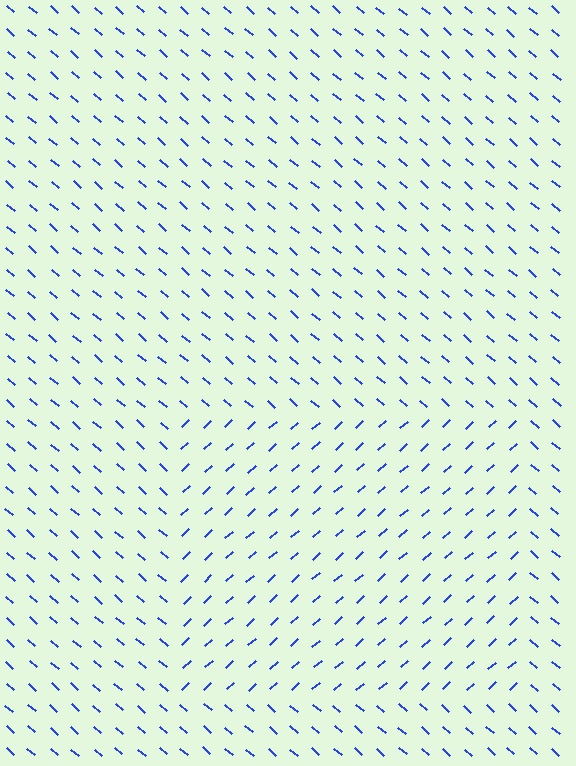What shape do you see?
I see a rectangle.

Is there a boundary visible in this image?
Yes, there is a texture boundary formed by a change in line orientation.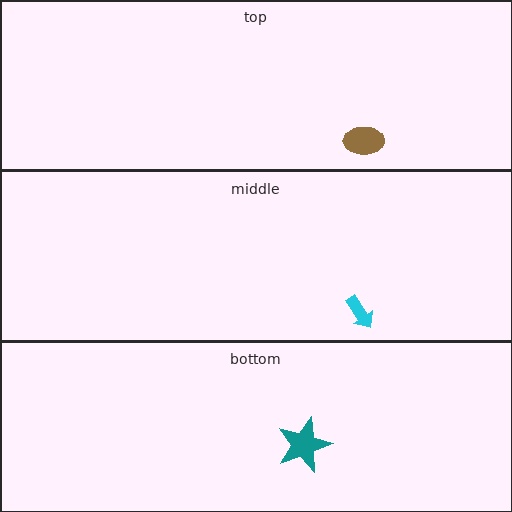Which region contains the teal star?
The bottom region.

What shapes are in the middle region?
The cyan arrow.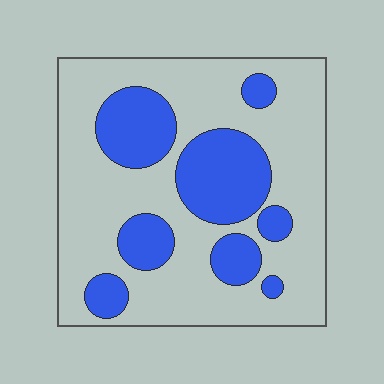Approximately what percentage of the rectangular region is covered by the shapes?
Approximately 30%.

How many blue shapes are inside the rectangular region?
8.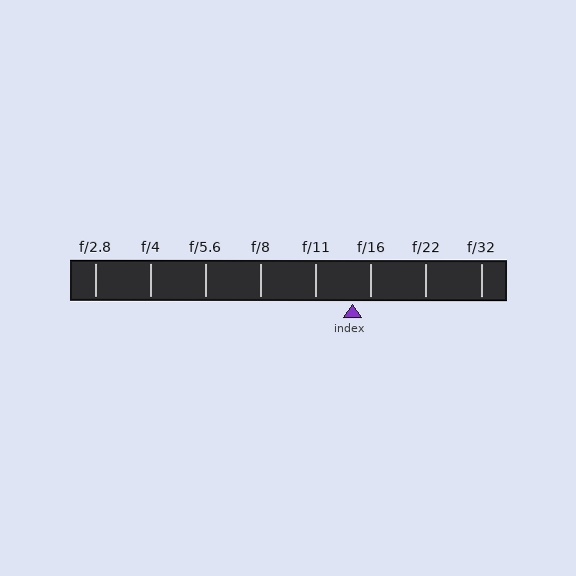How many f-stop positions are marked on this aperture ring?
There are 8 f-stop positions marked.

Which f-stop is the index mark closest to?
The index mark is closest to f/16.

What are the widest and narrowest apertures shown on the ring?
The widest aperture shown is f/2.8 and the narrowest is f/32.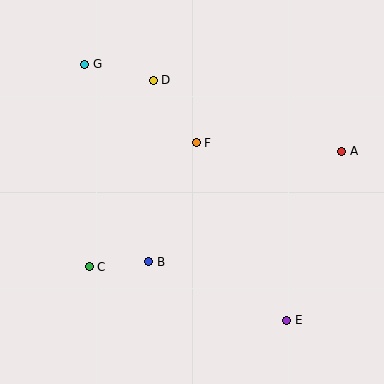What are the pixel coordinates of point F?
Point F is at (196, 143).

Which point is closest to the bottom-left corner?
Point C is closest to the bottom-left corner.